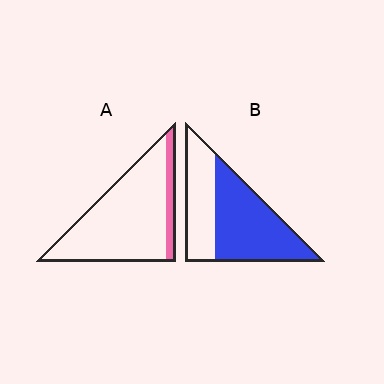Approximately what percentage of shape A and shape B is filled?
A is approximately 15% and B is approximately 60%.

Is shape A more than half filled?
No.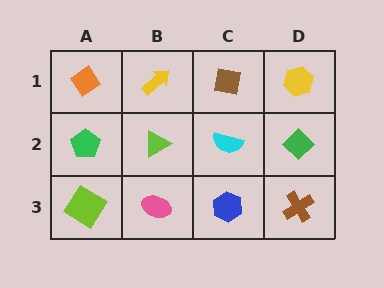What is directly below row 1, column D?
A green diamond.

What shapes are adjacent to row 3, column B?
A lime triangle (row 2, column B), a lime diamond (row 3, column A), a blue hexagon (row 3, column C).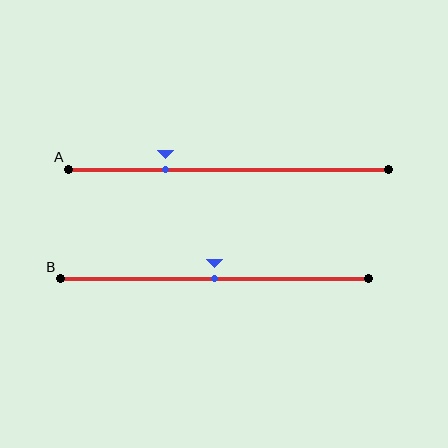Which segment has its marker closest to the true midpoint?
Segment B has its marker closest to the true midpoint.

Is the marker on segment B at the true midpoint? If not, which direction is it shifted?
Yes, the marker on segment B is at the true midpoint.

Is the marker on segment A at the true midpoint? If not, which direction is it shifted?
No, the marker on segment A is shifted to the left by about 20% of the segment length.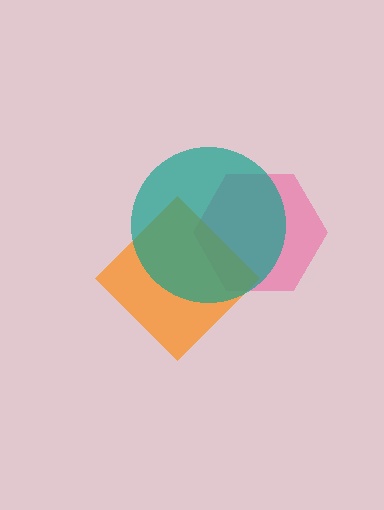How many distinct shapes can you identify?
There are 3 distinct shapes: a pink hexagon, an orange diamond, a teal circle.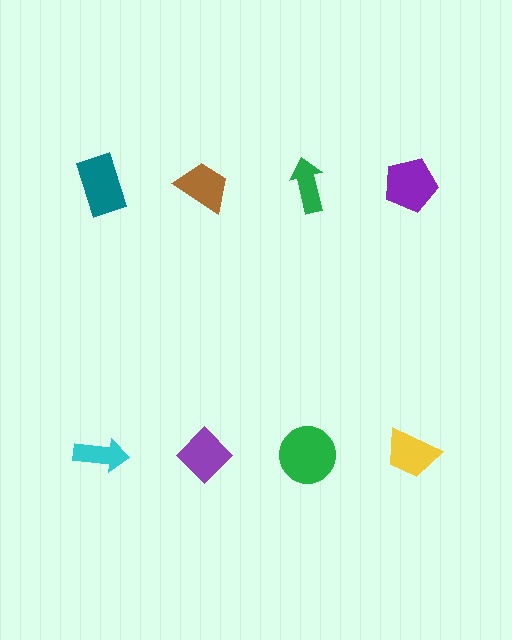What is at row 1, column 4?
A purple pentagon.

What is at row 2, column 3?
A green circle.